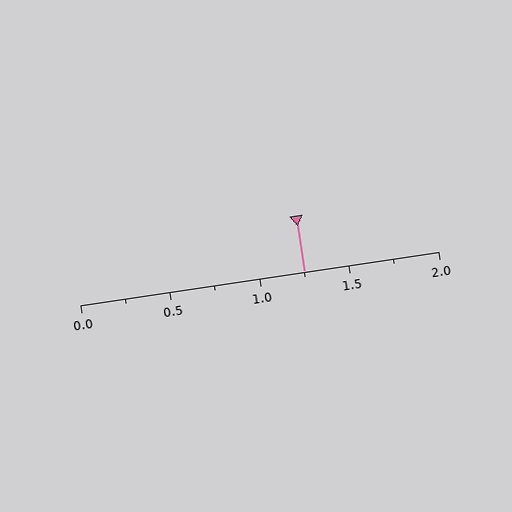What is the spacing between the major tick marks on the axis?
The major ticks are spaced 0.5 apart.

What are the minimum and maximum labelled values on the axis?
The axis runs from 0.0 to 2.0.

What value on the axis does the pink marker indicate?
The marker indicates approximately 1.25.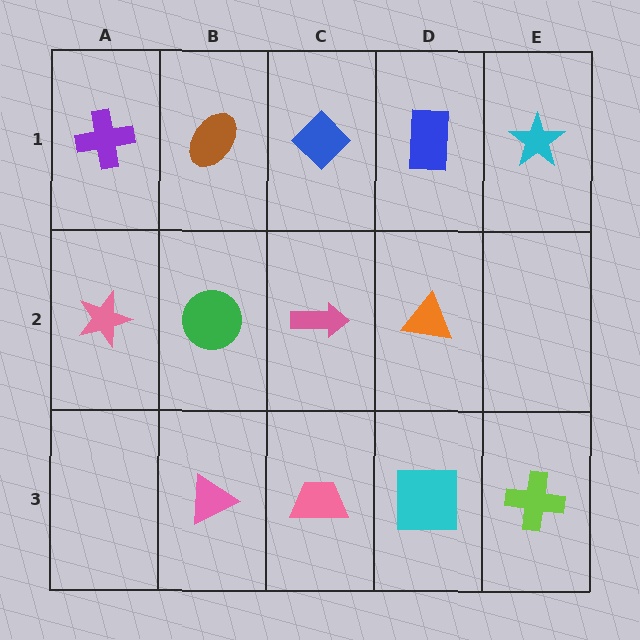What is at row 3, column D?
A cyan square.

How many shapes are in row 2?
4 shapes.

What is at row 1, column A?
A purple cross.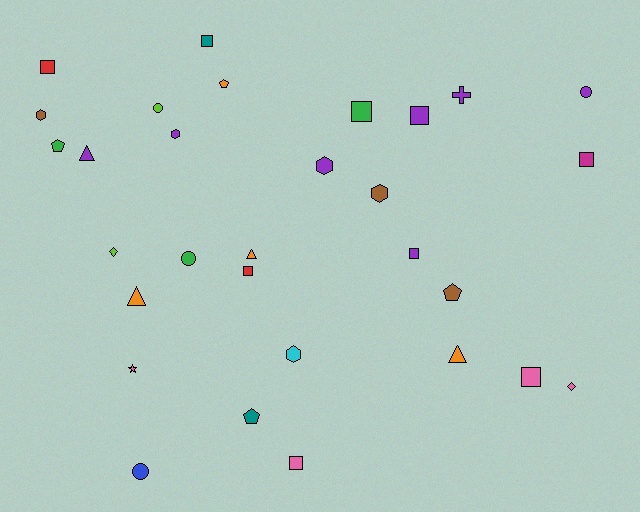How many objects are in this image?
There are 30 objects.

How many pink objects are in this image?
There are 4 pink objects.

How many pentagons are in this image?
There are 4 pentagons.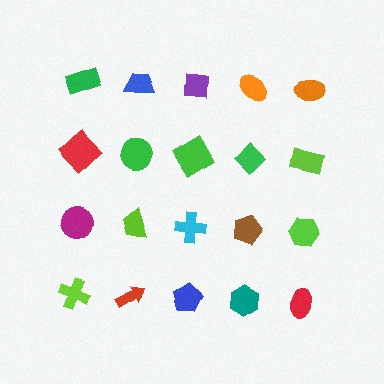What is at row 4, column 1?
A lime cross.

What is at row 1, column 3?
A purple square.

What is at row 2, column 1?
A red diamond.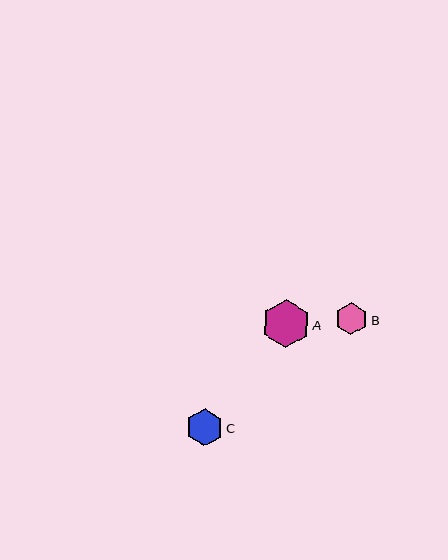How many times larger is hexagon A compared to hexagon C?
Hexagon A is approximately 1.3 times the size of hexagon C.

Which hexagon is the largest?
Hexagon A is the largest with a size of approximately 48 pixels.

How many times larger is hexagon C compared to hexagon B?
Hexagon C is approximately 1.2 times the size of hexagon B.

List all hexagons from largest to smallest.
From largest to smallest: A, C, B.